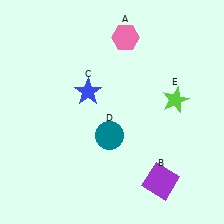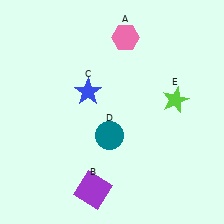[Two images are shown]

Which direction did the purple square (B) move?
The purple square (B) moved left.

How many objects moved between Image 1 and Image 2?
1 object moved between the two images.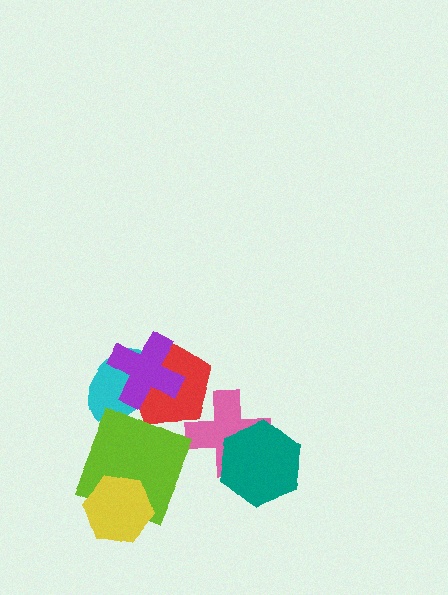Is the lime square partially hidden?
Yes, it is partially covered by another shape.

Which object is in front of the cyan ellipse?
The purple cross is in front of the cyan ellipse.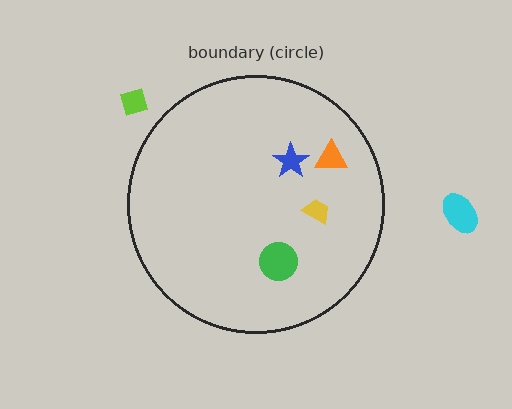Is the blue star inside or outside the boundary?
Inside.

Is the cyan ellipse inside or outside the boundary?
Outside.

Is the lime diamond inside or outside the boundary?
Outside.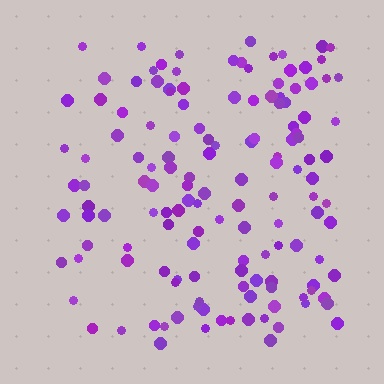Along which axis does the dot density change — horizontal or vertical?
Horizontal.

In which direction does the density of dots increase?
From left to right, with the right side densest.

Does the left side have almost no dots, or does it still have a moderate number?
Still a moderate number, just noticeably fewer than the right.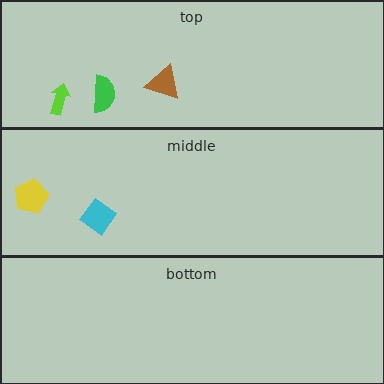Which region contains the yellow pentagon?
The middle region.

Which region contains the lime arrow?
The top region.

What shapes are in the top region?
The lime arrow, the brown triangle, the green semicircle.